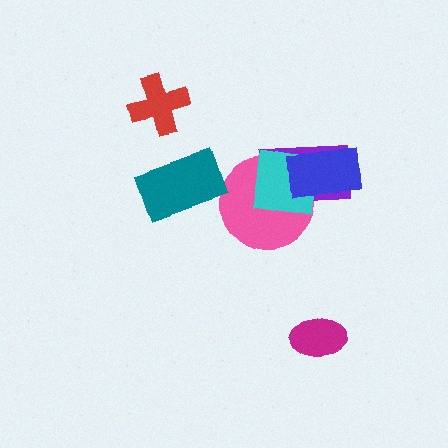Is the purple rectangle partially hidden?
Yes, it is partially covered by another shape.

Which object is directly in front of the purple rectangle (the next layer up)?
The cyan square is directly in front of the purple rectangle.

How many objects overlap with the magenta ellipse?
0 objects overlap with the magenta ellipse.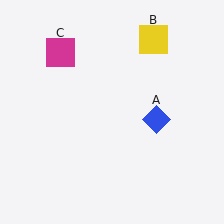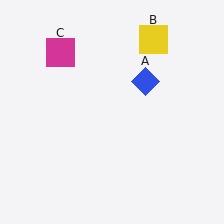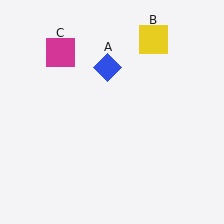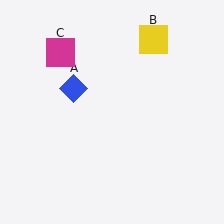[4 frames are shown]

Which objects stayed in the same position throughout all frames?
Yellow square (object B) and magenta square (object C) remained stationary.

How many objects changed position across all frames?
1 object changed position: blue diamond (object A).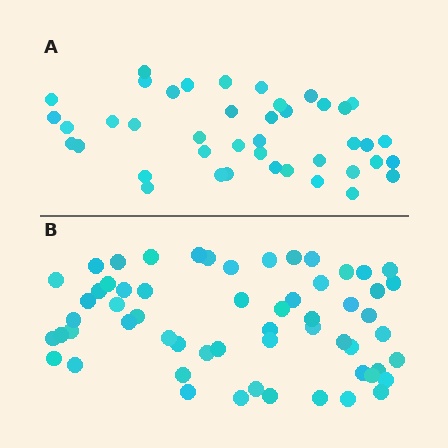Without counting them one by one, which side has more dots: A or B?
Region B (the bottom region) has more dots.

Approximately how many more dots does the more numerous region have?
Region B has approximately 15 more dots than region A.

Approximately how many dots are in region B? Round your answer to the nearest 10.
About 60 dots. (The exact count is 59, which rounds to 60.)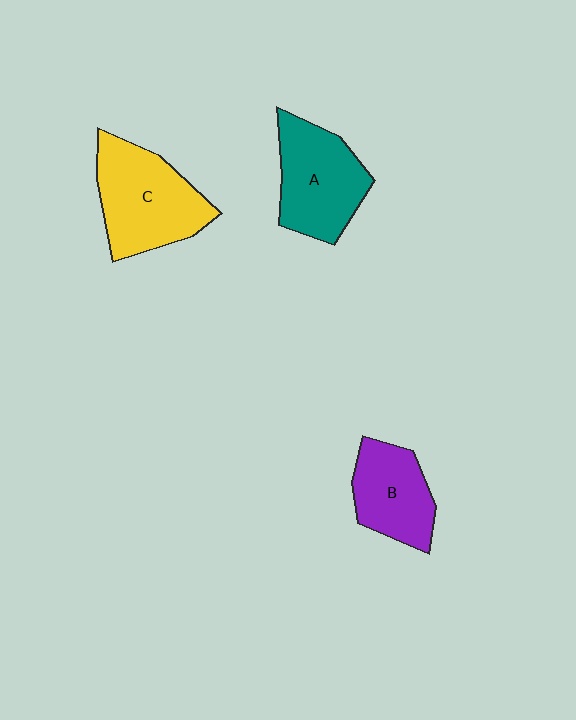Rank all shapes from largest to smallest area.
From largest to smallest: C (yellow), A (teal), B (purple).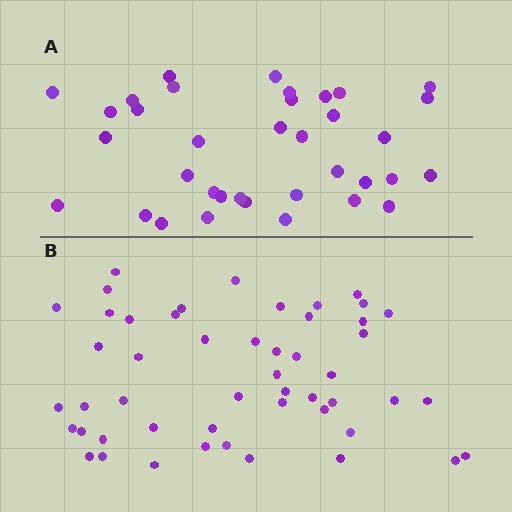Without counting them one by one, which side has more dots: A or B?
Region B (the bottom region) has more dots.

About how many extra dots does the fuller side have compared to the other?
Region B has approximately 15 more dots than region A.